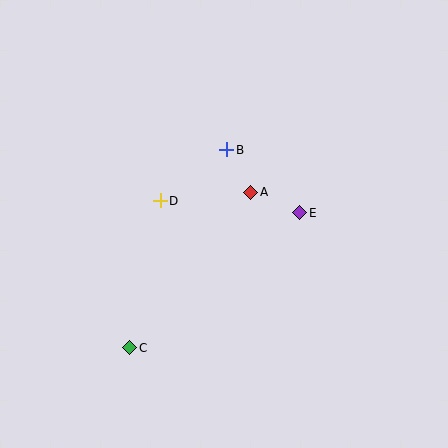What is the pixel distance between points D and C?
The distance between D and C is 150 pixels.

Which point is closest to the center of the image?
Point A at (251, 192) is closest to the center.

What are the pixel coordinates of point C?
Point C is at (130, 348).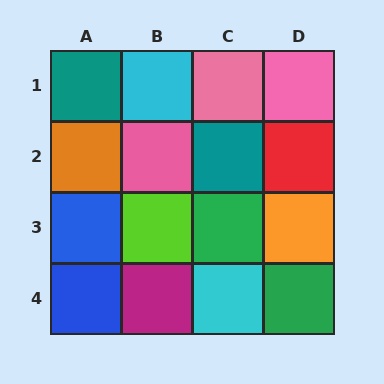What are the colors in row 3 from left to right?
Blue, lime, green, orange.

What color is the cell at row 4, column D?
Green.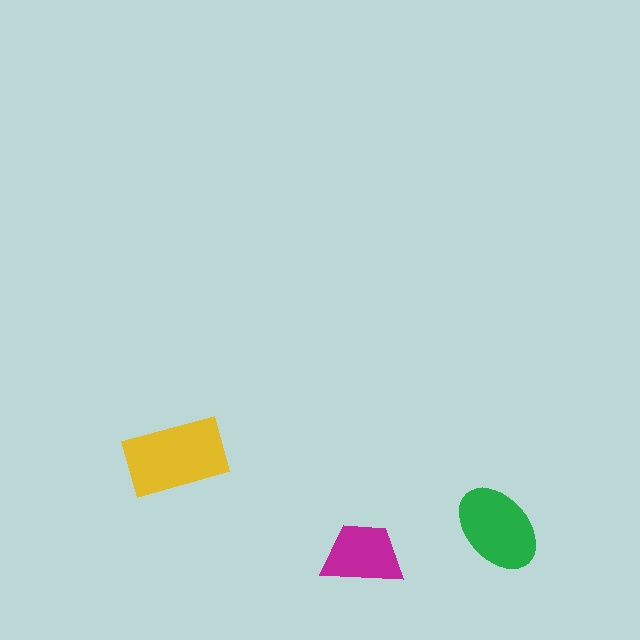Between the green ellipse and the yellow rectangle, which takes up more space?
The yellow rectangle.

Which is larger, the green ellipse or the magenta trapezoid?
The green ellipse.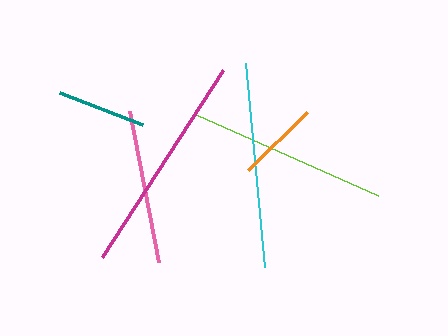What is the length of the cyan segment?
The cyan segment is approximately 205 pixels long.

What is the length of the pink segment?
The pink segment is approximately 154 pixels long.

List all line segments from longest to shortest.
From longest to shortest: magenta, cyan, lime, pink, teal, orange.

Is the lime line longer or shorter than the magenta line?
The magenta line is longer than the lime line.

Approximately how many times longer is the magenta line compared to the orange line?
The magenta line is approximately 2.7 times the length of the orange line.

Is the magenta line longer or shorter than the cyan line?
The magenta line is longer than the cyan line.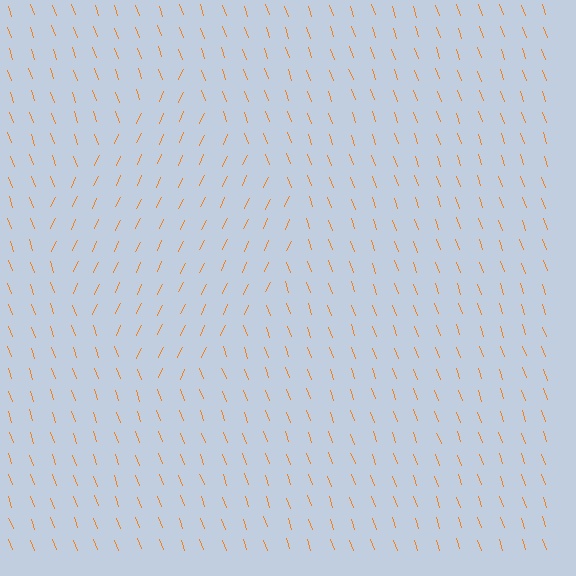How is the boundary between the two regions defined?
The boundary is defined purely by a change in line orientation (approximately 45 degrees difference). All lines are the same color and thickness.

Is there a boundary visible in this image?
Yes, there is a texture boundary formed by a change in line orientation.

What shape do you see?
I see a diamond.